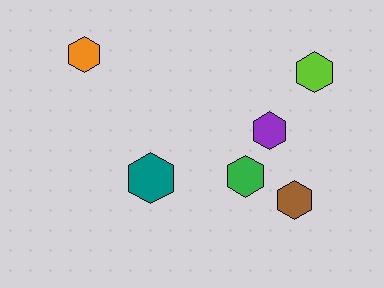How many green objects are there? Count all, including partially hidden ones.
There is 1 green object.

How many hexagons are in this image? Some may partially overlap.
There are 6 hexagons.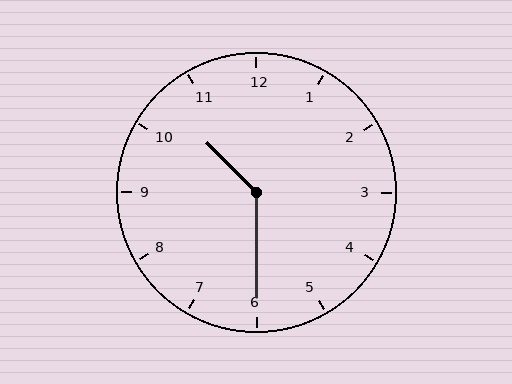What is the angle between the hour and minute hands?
Approximately 135 degrees.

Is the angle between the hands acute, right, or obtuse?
It is obtuse.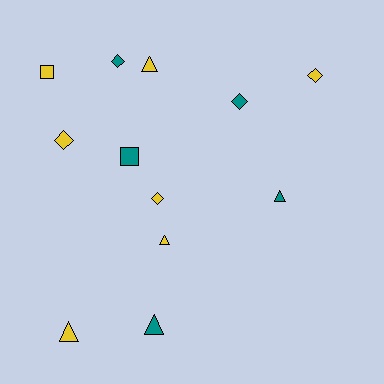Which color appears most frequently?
Yellow, with 7 objects.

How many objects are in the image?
There are 12 objects.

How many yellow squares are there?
There is 1 yellow square.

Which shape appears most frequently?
Diamond, with 5 objects.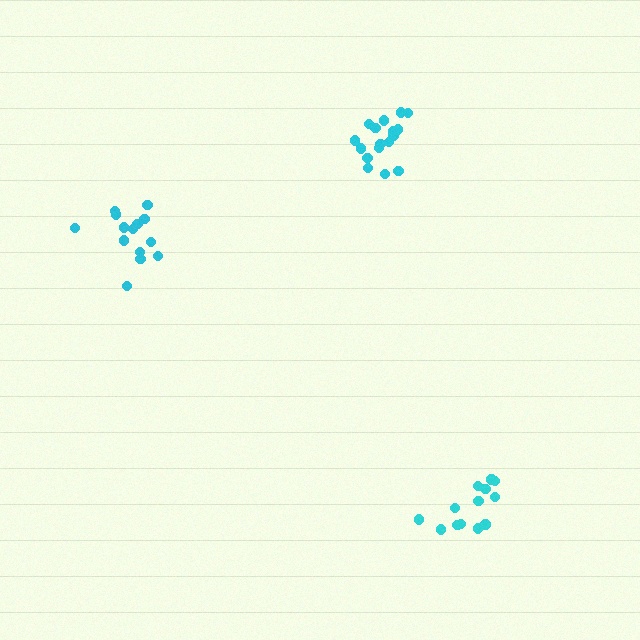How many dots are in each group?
Group 1: 14 dots, Group 2: 17 dots, Group 3: 13 dots (44 total).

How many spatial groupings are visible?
There are 3 spatial groupings.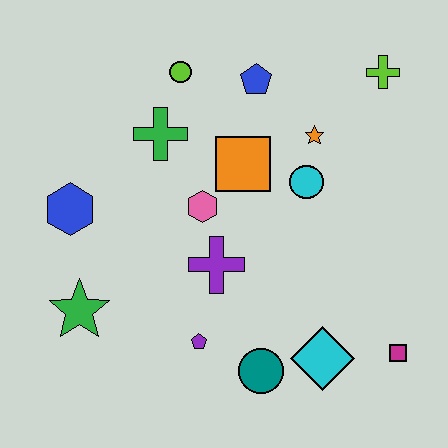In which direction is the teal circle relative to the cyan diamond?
The teal circle is to the left of the cyan diamond.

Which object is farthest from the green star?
The lime cross is farthest from the green star.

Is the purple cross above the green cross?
No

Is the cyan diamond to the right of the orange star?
Yes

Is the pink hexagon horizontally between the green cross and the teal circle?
Yes